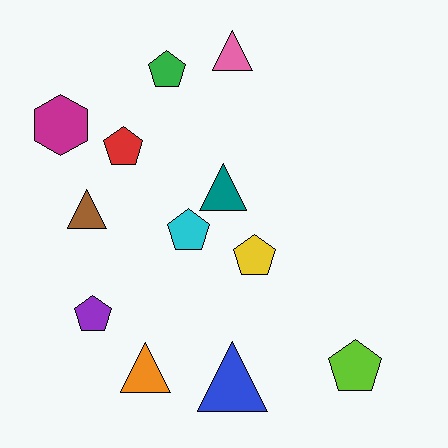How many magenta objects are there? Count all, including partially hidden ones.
There is 1 magenta object.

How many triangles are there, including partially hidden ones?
There are 5 triangles.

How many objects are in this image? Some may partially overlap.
There are 12 objects.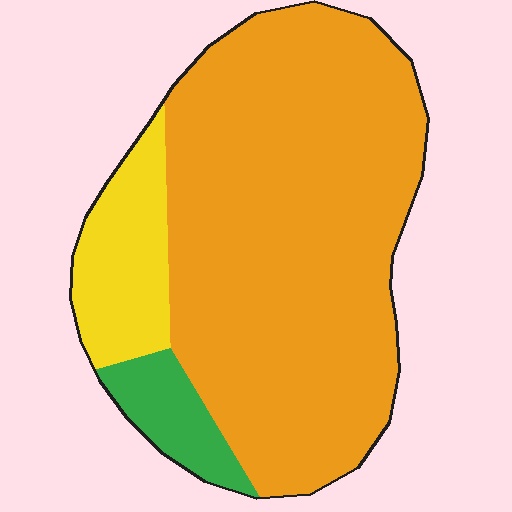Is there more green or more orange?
Orange.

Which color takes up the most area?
Orange, at roughly 80%.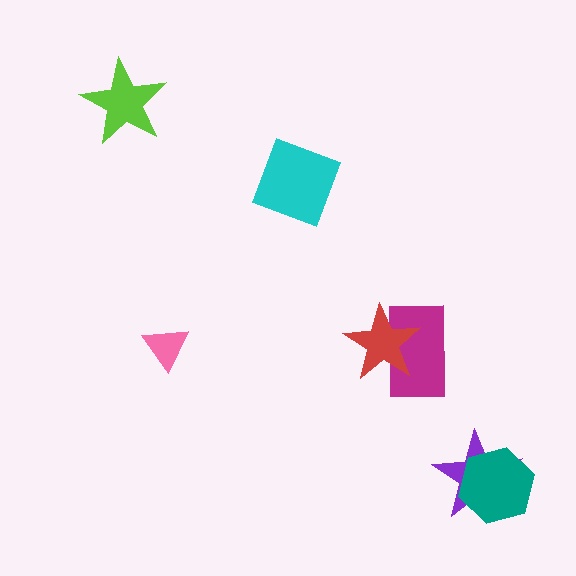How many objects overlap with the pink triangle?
0 objects overlap with the pink triangle.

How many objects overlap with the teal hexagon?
1 object overlaps with the teal hexagon.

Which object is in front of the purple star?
The teal hexagon is in front of the purple star.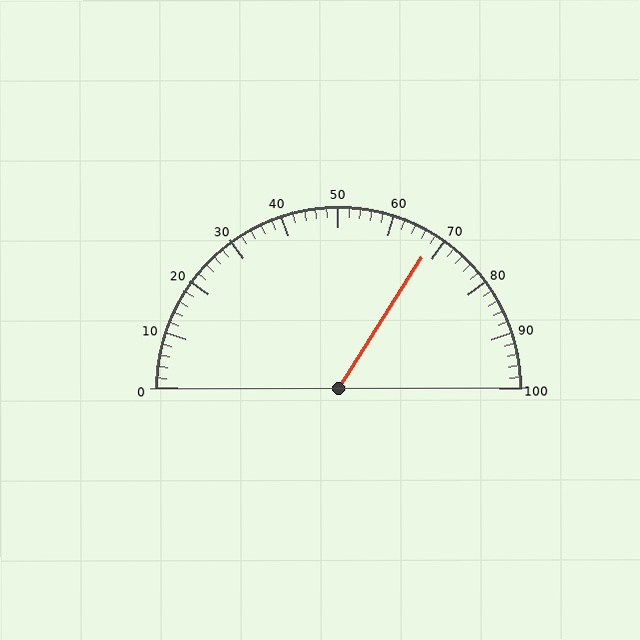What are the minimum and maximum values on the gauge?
The gauge ranges from 0 to 100.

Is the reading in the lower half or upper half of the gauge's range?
The reading is in the upper half of the range (0 to 100).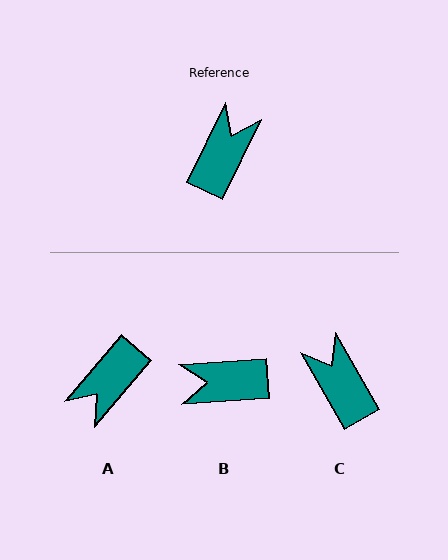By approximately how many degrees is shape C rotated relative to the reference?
Approximately 55 degrees counter-clockwise.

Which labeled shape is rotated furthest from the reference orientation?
A, about 165 degrees away.